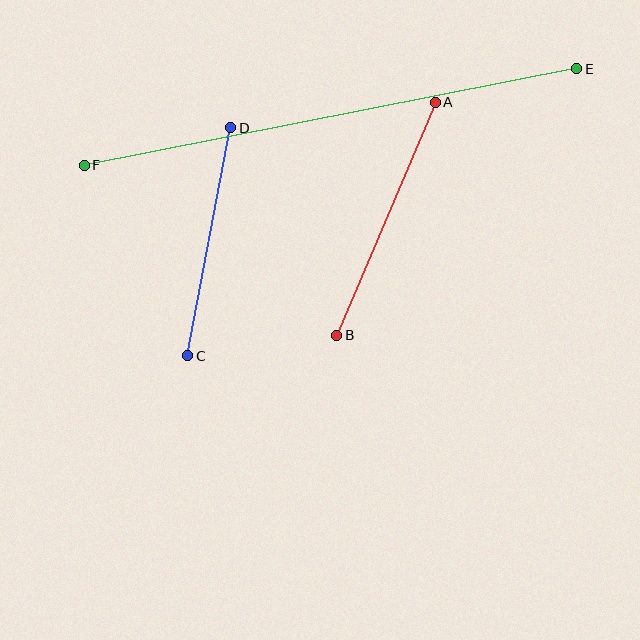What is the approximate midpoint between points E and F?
The midpoint is at approximately (330, 117) pixels.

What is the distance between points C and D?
The distance is approximately 232 pixels.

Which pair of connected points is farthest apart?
Points E and F are farthest apart.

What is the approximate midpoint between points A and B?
The midpoint is at approximately (386, 219) pixels.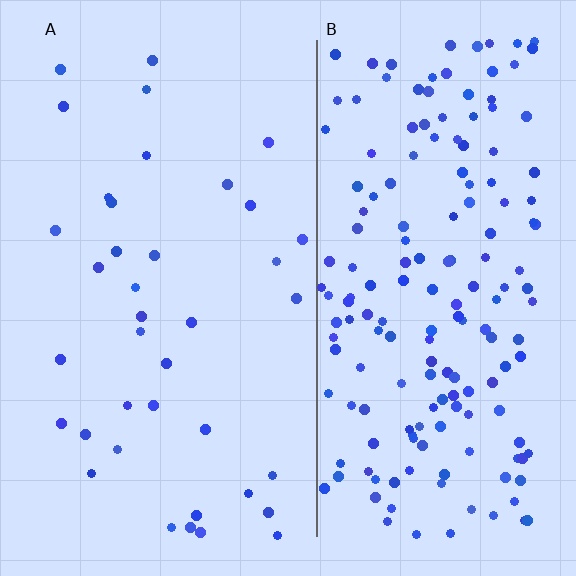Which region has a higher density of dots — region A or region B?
B (the right).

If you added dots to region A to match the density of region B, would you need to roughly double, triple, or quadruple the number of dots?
Approximately quadruple.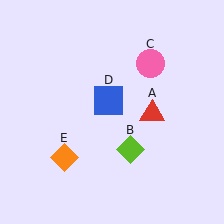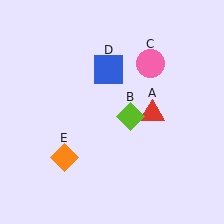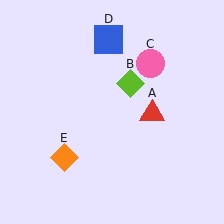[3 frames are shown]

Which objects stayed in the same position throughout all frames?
Red triangle (object A) and pink circle (object C) and orange diamond (object E) remained stationary.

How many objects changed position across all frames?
2 objects changed position: lime diamond (object B), blue square (object D).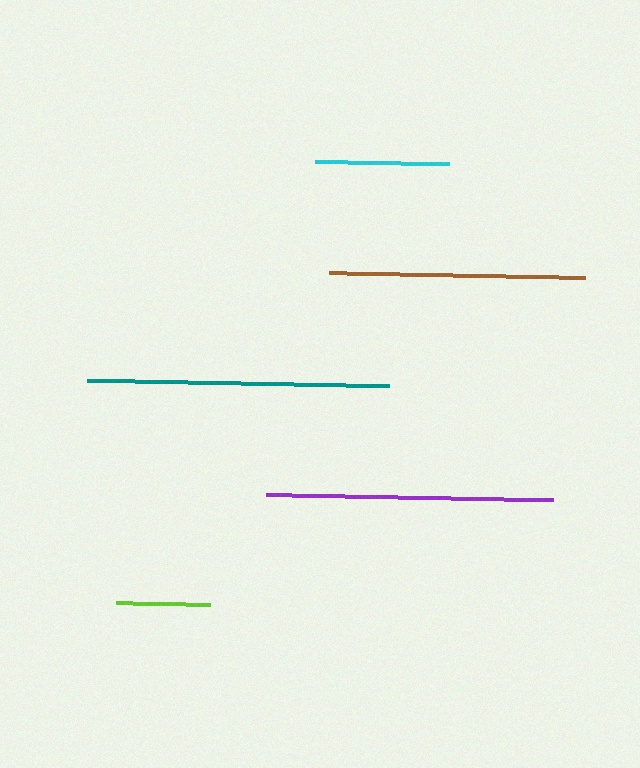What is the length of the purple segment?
The purple segment is approximately 287 pixels long.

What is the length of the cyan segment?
The cyan segment is approximately 133 pixels long.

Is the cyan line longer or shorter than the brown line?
The brown line is longer than the cyan line.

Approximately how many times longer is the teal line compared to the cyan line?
The teal line is approximately 2.3 times the length of the cyan line.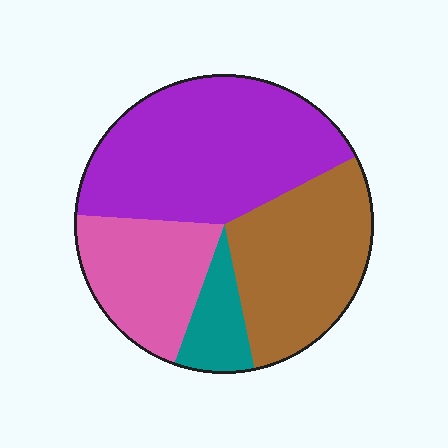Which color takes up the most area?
Purple, at roughly 40%.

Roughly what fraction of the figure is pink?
Pink takes up about one fifth (1/5) of the figure.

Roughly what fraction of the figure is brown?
Brown covers about 30% of the figure.